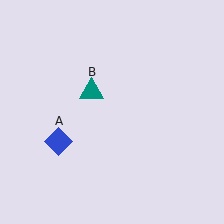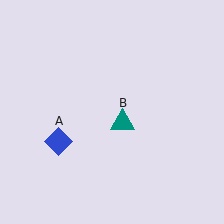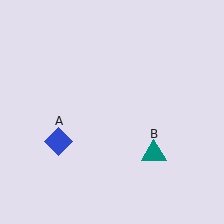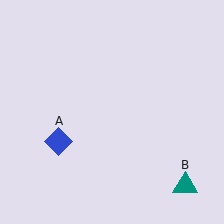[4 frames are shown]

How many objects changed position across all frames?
1 object changed position: teal triangle (object B).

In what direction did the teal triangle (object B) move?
The teal triangle (object B) moved down and to the right.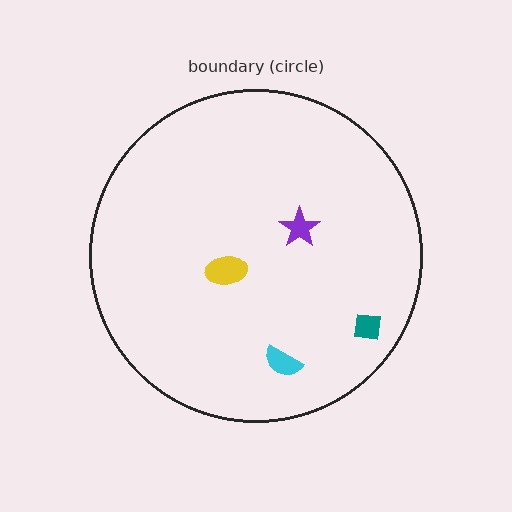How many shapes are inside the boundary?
4 inside, 0 outside.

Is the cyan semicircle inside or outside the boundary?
Inside.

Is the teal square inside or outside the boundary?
Inside.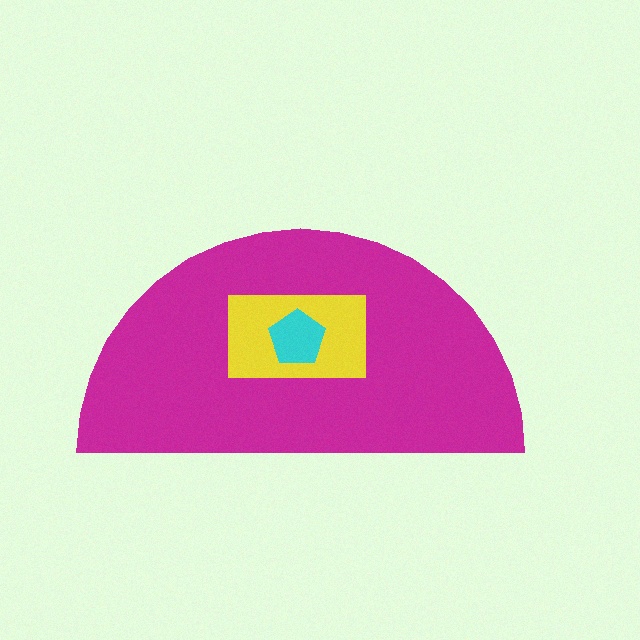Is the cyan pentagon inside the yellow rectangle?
Yes.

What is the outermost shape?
The magenta semicircle.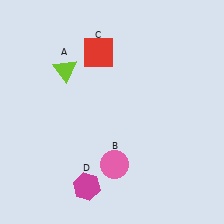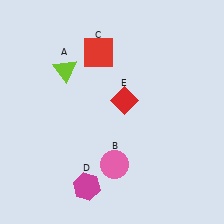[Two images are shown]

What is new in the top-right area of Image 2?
A red diamond (E) was added in the top-right area of Image 2.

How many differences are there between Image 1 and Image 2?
There is 1 difference between the two images.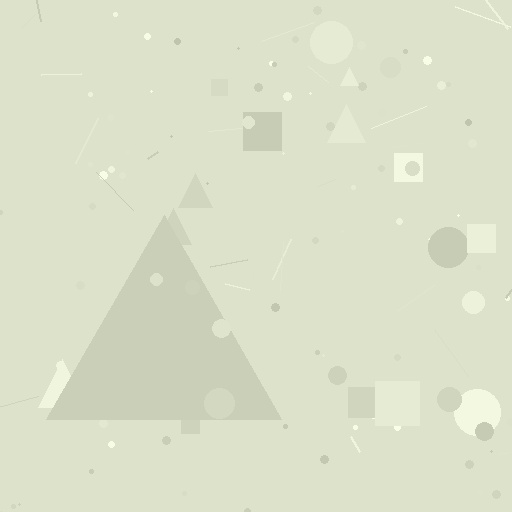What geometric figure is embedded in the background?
A triangle is embedded in the background.